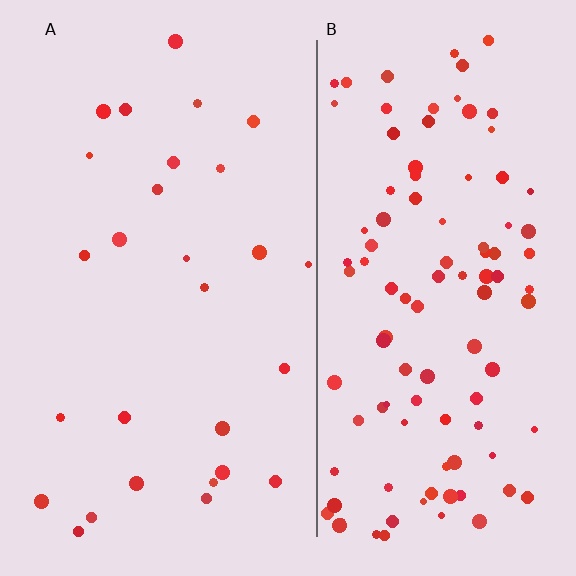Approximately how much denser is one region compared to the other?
Approximately 3.8× — region B over region A.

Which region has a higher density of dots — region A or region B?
B (the right).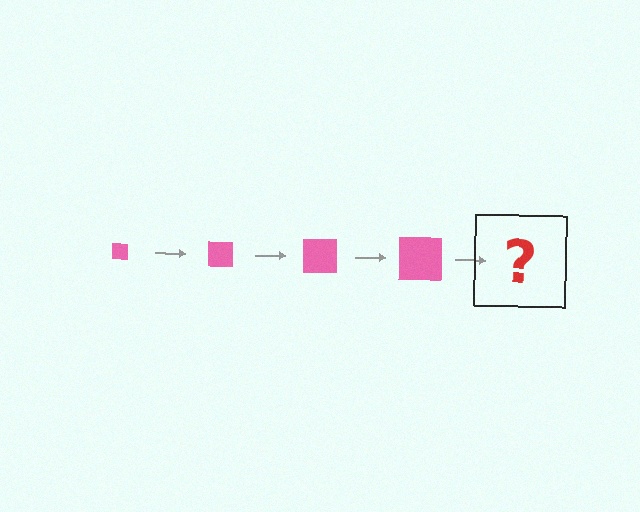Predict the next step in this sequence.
The next step is a pink square, larger than the previous one.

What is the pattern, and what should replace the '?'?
The pattern is that the square gets progressively larger each step. The '?' should be a pink square, larger than the previous one.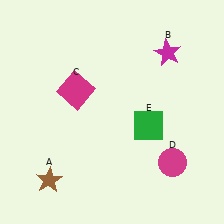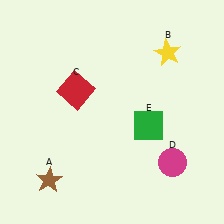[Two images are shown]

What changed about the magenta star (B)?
In Image 1, B is magenta. In Image 2, it changed to yellow.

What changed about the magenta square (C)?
In Image 1, C is magenta. In Image 2, it changed to red.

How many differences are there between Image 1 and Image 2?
There are 2 differences between the two images.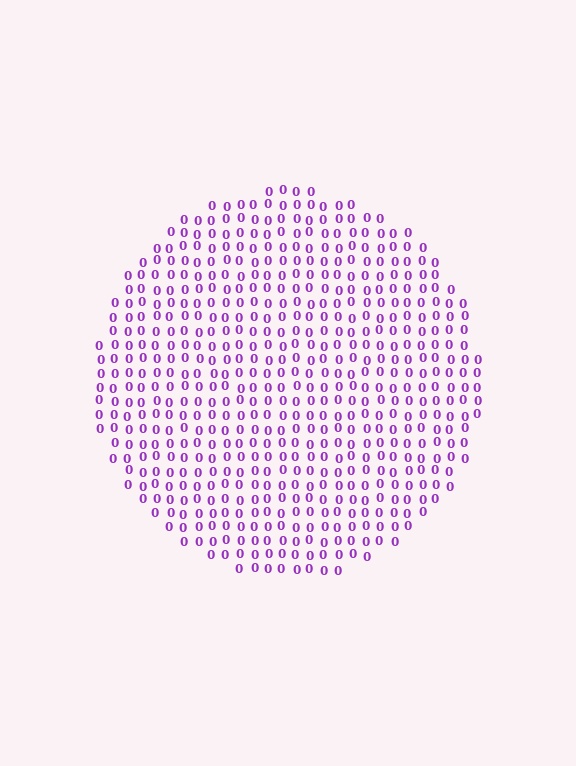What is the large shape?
The large shape is a circle.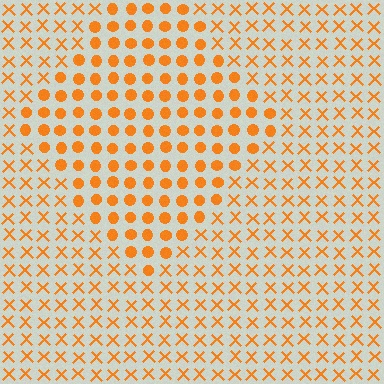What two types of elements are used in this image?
The image uses circles inside the diamond region and X marks outside it.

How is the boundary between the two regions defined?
The boundary is defined by a change in element shape: circles inside vs. X marks outside. All elements share the same color and spacing.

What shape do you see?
I see a diamond.